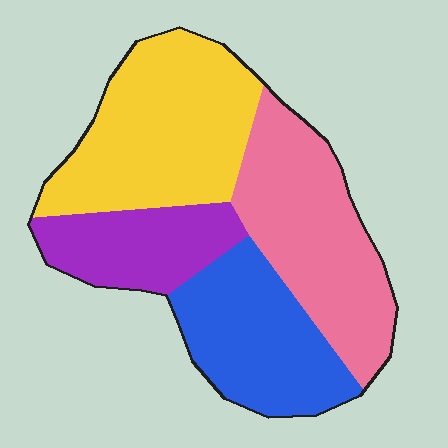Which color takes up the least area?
Purple, at roughly 15%.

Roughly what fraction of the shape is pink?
Pink covers around 30% of the shape.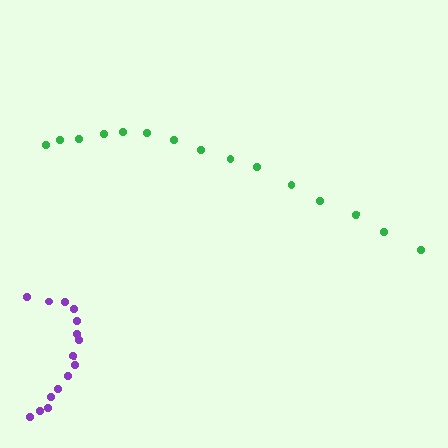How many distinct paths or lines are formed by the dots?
There are 2 distinct paths.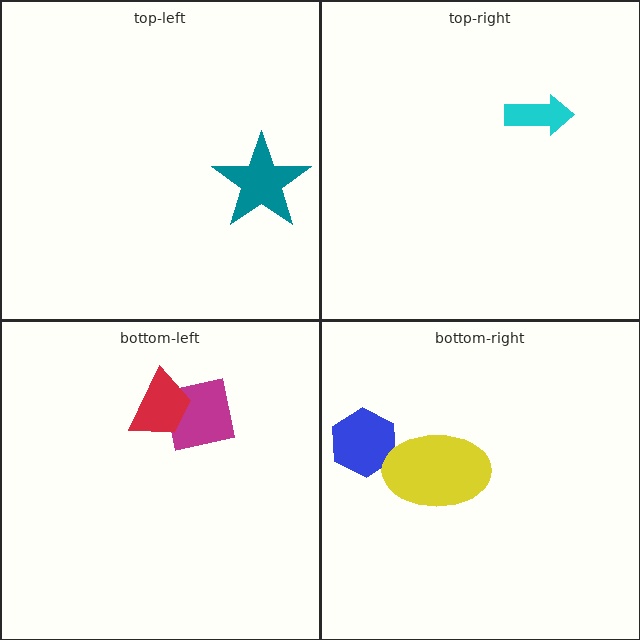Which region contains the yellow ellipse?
The bottom-right region.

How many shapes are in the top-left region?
1.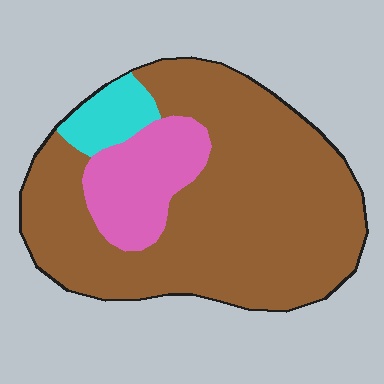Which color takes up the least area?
Cyan, at roughly 5%.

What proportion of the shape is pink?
Pink covers around 15% of the shape.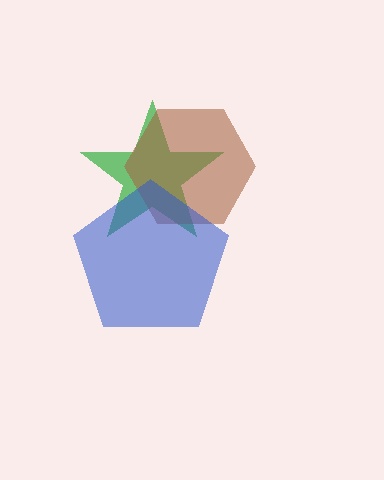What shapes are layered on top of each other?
The layered shapes are: a green star, a brown hexagon, a blue pentagon.